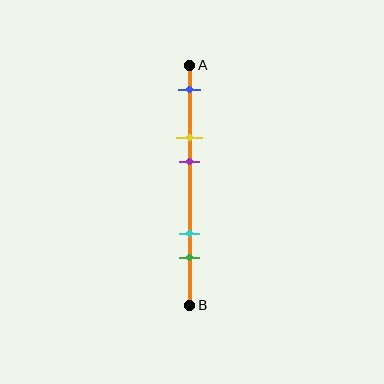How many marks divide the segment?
There are 5 marks dividing the segment.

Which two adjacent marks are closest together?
The yellow and purple marks are the closest adjacent pair.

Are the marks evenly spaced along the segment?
No, the marks are not evenly spaced.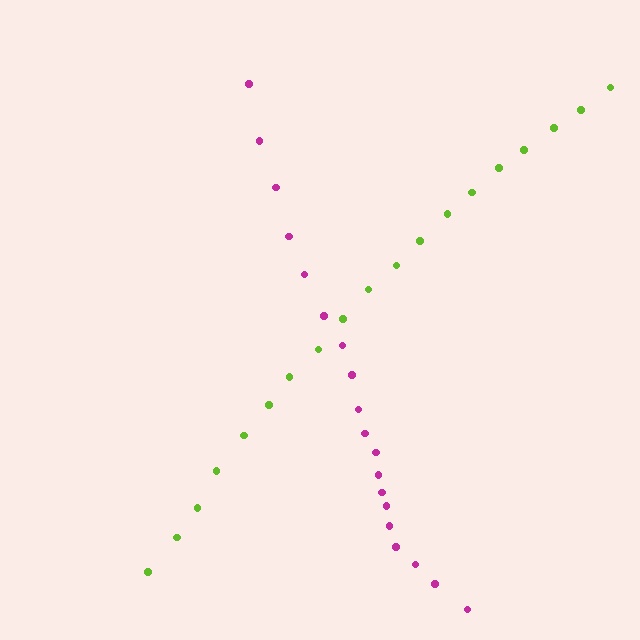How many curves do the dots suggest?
There are 2 distinct paths.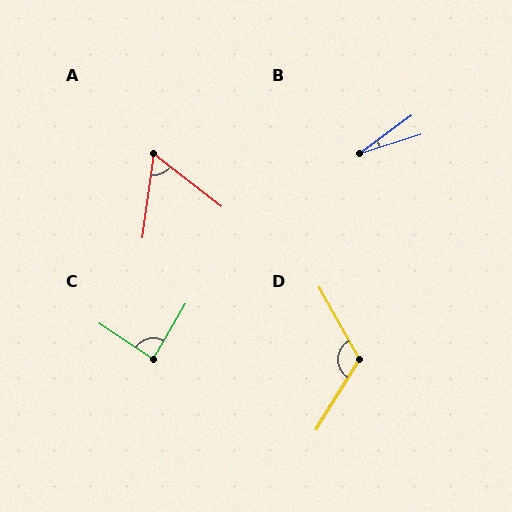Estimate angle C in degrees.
Approximately 87 degrees.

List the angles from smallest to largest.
B (19°), A (60°), C (87°), D (119°).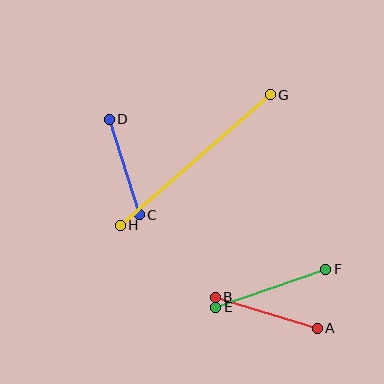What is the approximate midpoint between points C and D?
The midpoint is at approximately (124, 167) pixels.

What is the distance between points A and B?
The distance is approximately 107 pixels.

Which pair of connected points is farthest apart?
Points G and H are farthest apart.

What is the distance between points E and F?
The distance is approximately 116 pixels.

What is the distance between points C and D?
The distance is approximately 100 pixels.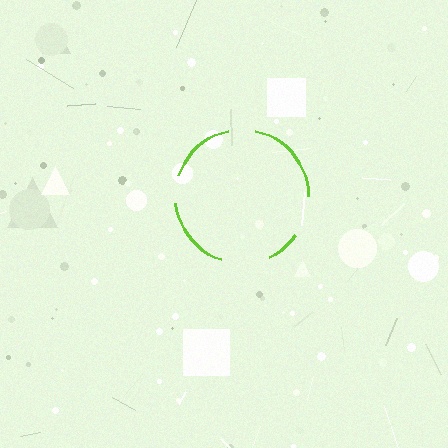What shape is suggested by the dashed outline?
The dashed outline suggests a circle.